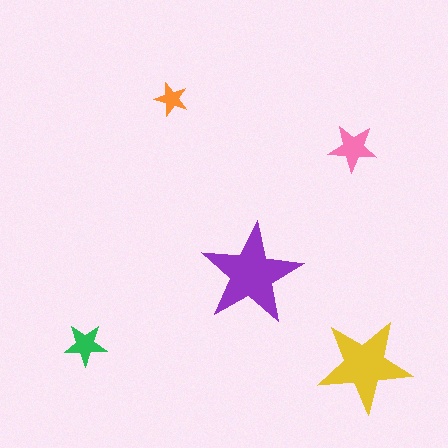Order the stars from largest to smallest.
the purple one, the yellow one, the pink one, the green one, the orange one.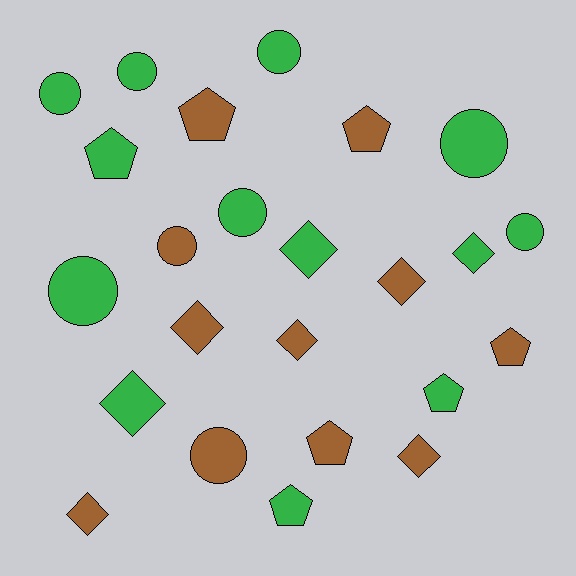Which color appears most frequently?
Green, with 13 objects.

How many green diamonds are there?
There are 3 green diamonds.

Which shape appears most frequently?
Circle, with 9 objects.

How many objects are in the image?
There are 24 objects.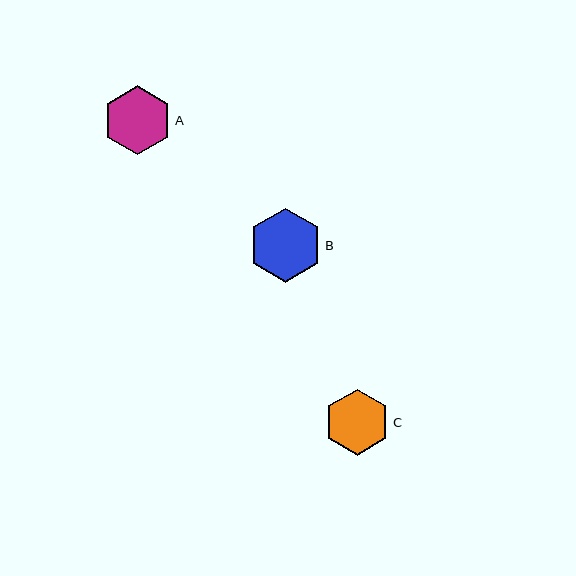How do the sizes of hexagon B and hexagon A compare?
Hexagon B and hexagon A are approximately the same size.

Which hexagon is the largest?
Hexagon B is the largest with a size of approximately 74 pixels.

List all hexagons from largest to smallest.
From largest to smallest: B, A, C.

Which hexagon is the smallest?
Hexagon C is the smallest with a size of approximately 66 pixels.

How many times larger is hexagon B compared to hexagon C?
Hexagon B is approximately 1.1 times the size of hexagon C.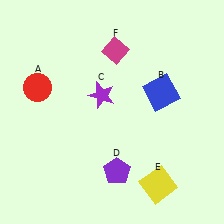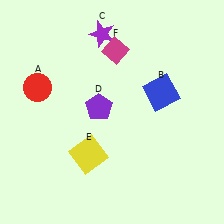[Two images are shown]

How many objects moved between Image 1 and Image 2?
3 objects moved between the two images.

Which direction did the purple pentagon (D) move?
The purple pentagon (D) moved up.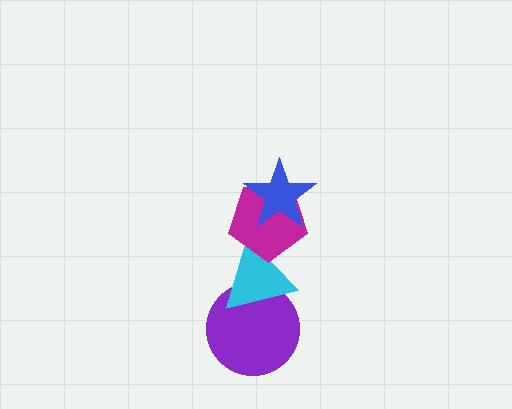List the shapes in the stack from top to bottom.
From top to bottom: the blue star, the magenta pentagon, the cyan triangle, the purple circle.